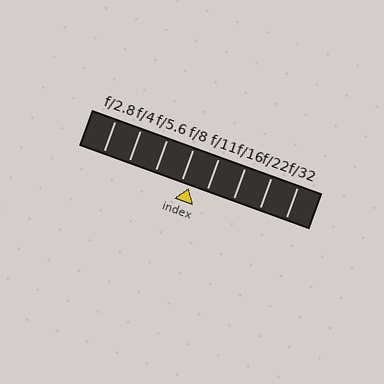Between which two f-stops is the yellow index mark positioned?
The index mark is between f/8 and f/11.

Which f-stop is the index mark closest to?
The index mark is closest to f/8.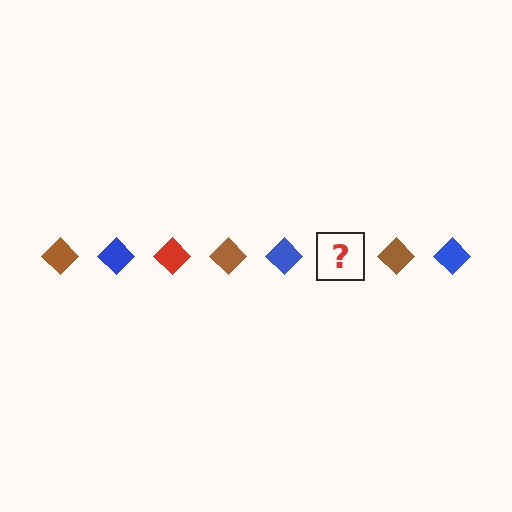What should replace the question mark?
The question mark should be replaced with a red diamond.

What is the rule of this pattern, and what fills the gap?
The rule is that the pattern cycles through brown, blue, red diamonds. The gap should be filled with a red diamond.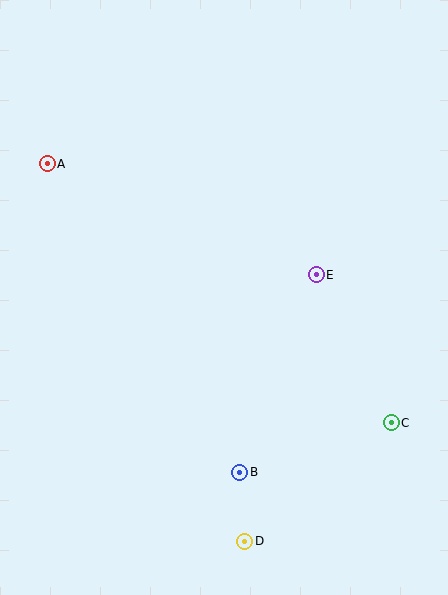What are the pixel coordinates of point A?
Point A is at (47, 164).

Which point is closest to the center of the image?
Point E at (316, 275) is closest to the center.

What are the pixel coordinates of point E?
Point E is at (316, 275).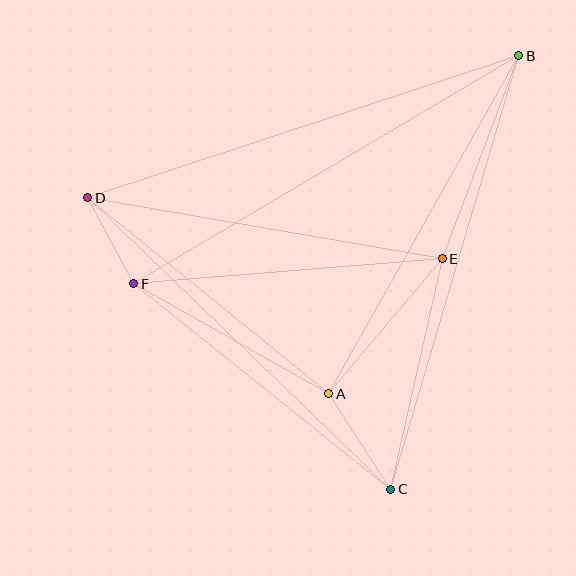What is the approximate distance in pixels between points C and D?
The distance between C and D is approximately 421 pixels.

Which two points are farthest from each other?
Points B and D are farthest from each other.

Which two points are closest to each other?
Points D and F are closest to each other.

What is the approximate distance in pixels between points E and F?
The distance between E and F is approximately 309 pixels.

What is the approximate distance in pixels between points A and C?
The distance between A and C is approximately 114 pixels.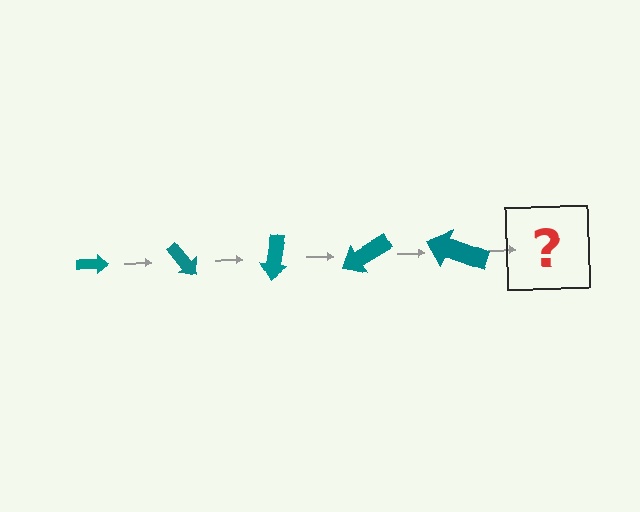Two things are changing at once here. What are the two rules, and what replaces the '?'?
The two rules are that the arrow grows larger each step and it rotates 50 degrees each step. The '?' should be an arrow, larger than the previous one and rotated 250 degrees from the start.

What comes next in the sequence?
The next element should be an arrow, larger than the previous one and rotated 250 degrees from the start.